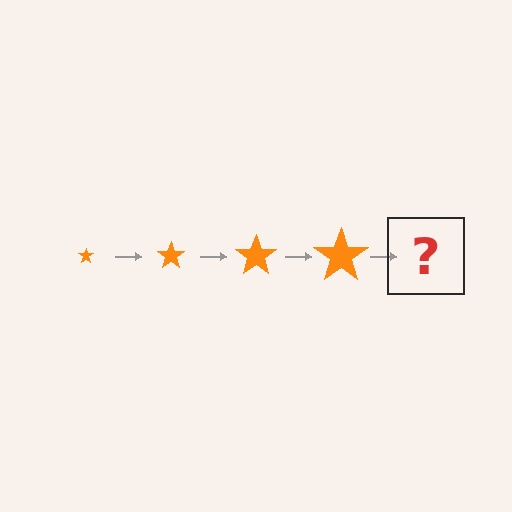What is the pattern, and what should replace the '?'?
The pattern is that the star gets progressively larger each step. The '?' should be an orange star, larger than the previous one.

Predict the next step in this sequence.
The next step is an orange star, larger than the previous one.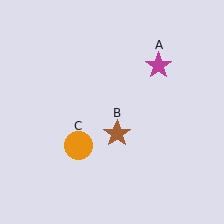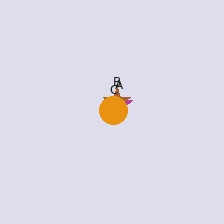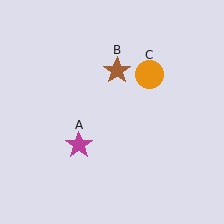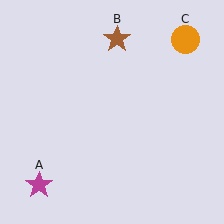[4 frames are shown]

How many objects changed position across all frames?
3 objects changed position: magenta star (object A), brown star (object B), orange circle (object C).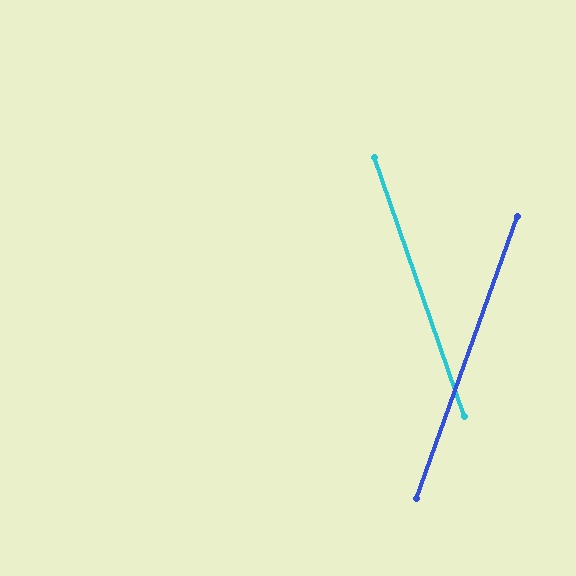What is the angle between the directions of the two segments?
Approximately 39 degrees.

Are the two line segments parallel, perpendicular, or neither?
Neither parallel nor perpendicular — they differ by about 39°.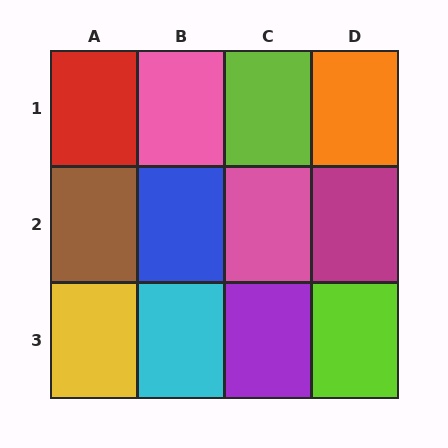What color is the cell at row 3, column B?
Cyan.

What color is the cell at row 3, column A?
Yellow.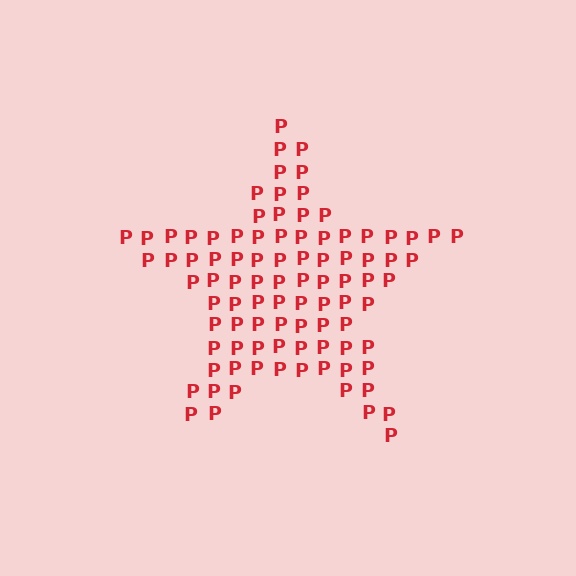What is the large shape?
The large shape is a star.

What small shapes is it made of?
It is made of small letter P's.